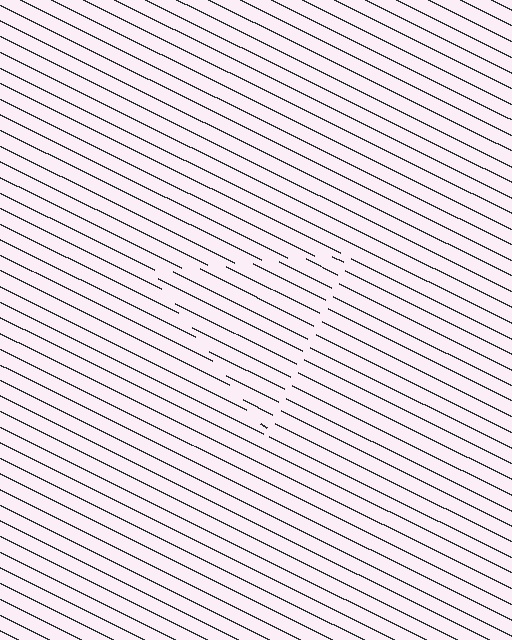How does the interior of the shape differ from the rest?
The interior of the shape contains the same grating, shifted by half a period — the contour is defined by the phase discontinuity where line-ends from the inner and outer gratings abut.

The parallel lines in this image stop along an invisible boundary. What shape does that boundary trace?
An illusory triangle. The interior of the shape contains the same grating, shifted by half a period — the contour is defined by the phase discontinuity where line-ends from the inner and outer gratings abut.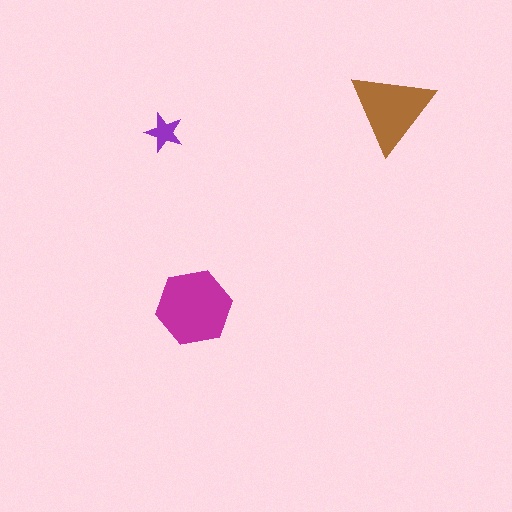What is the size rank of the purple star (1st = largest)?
3rd.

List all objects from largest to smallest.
The magenta hexagon, the brown triangle, the purple star.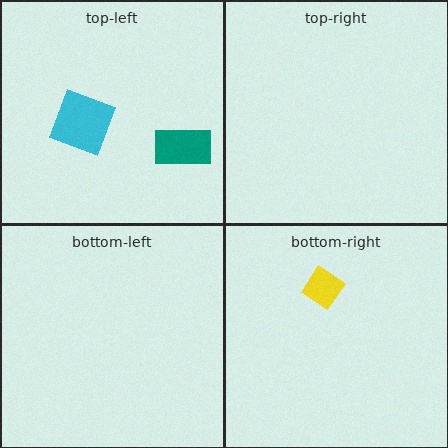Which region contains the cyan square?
The top-left region.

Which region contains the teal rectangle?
The top-left region.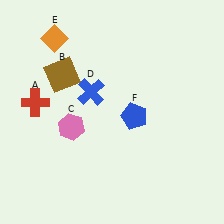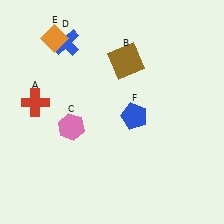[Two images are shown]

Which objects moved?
The objects that moved are: the brown square (B), the blue cross (D).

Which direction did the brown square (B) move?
The brown square (B) moved right.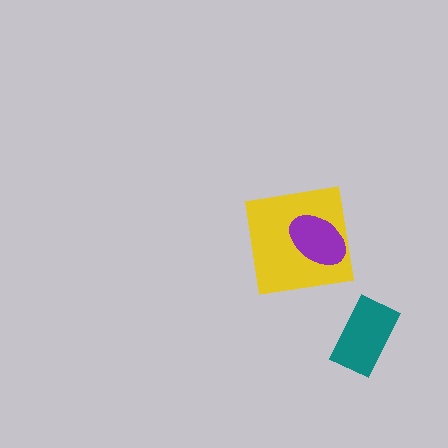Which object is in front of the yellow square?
The purple ellipse is in front of the yellow square.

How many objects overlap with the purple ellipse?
1 object overlaps with the purple ellipse.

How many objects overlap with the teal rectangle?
0 objects overlap with the teal rectangle.